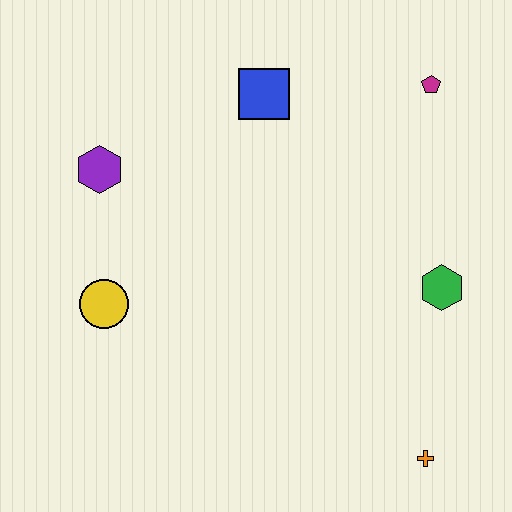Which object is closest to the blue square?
The magenta pentagon is closest to the blue square.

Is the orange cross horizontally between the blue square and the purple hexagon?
No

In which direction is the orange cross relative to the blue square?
The orange cross is below the blue square.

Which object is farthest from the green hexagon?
The purple hexagon is farthest from the green hexagon.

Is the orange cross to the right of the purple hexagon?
Yes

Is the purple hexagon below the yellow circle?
No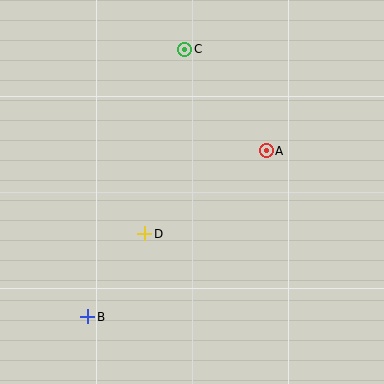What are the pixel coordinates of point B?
Point B is at (88, 317).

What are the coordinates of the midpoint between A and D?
The midpoint between A and D is at (205, 192).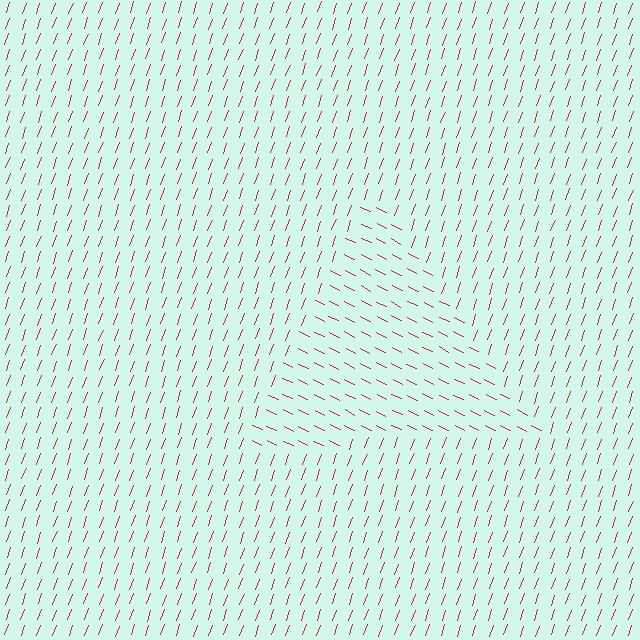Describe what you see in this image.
The image is filled with small red line segments. A triangle region in the image has lines oriented differently from the surrounding lines, creating a visible texture boundary.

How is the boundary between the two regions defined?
The boundary is defined purely by a change in line orientation (approximately 83 degrees difference). All lines are the same color and thickness.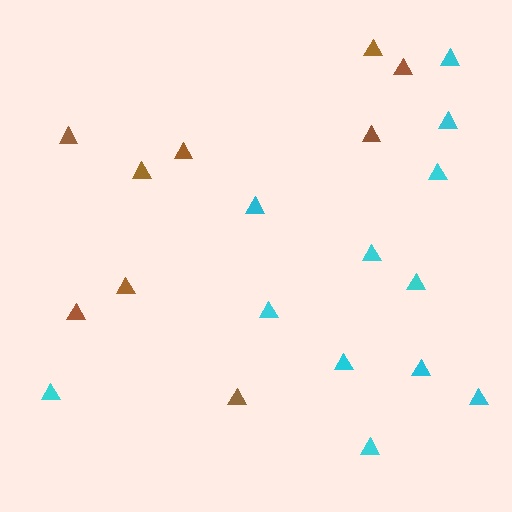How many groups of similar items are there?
There are 2 groups: one group of cyan triangles (12) and one group of brown triangles (9).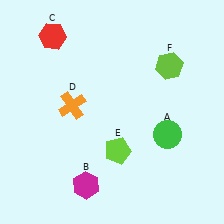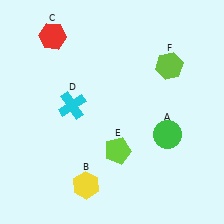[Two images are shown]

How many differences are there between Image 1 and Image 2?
There are 2 differences between the two images.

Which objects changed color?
B changed from magenta to yellow. D changed from orange to cyan.